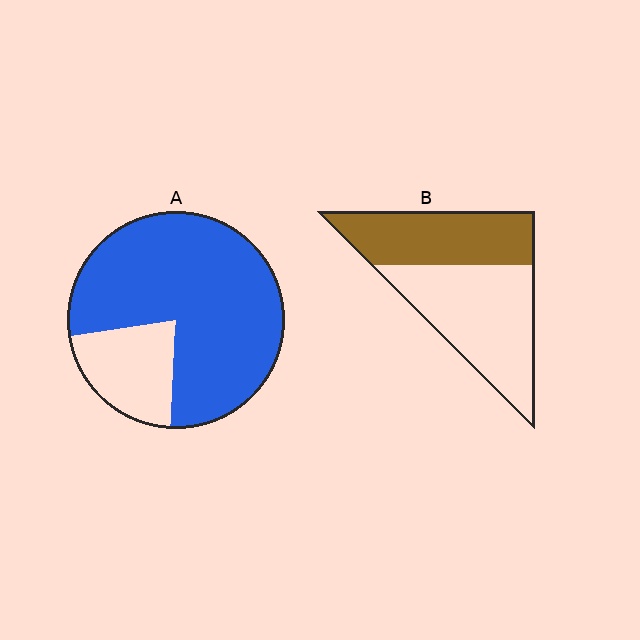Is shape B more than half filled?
No.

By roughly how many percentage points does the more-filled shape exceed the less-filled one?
By roughly 35 percentage points (A over B).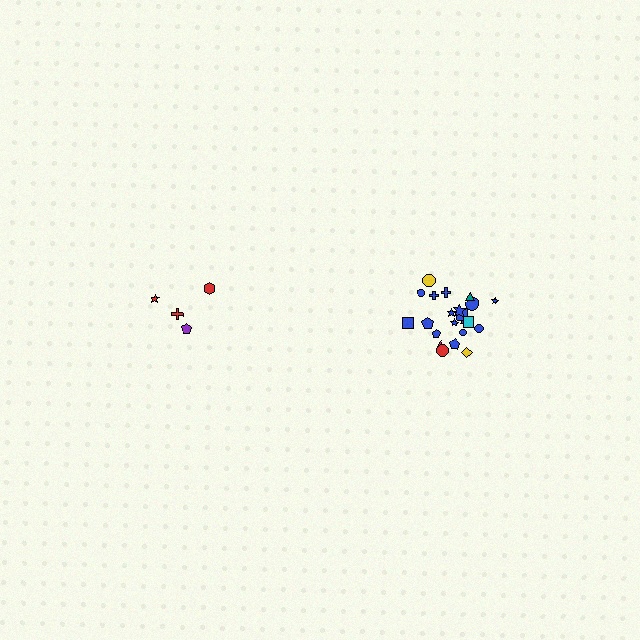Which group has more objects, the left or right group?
The right group.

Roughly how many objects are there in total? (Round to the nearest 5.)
Roughly 25 objects in total.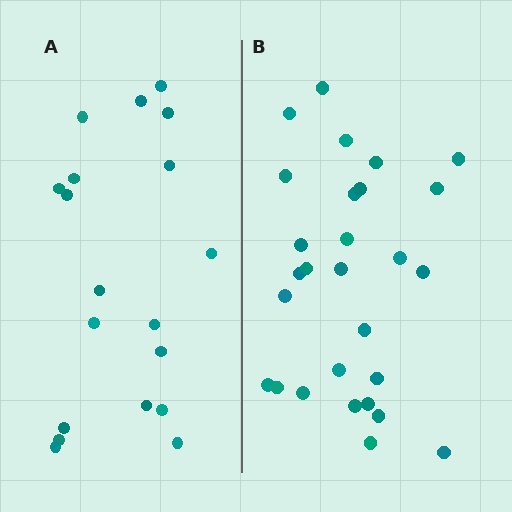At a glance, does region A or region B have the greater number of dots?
Region B (the right region) has more dots.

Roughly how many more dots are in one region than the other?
Region B has roughly 8 or so more dots than region A.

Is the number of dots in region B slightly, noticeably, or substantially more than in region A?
Region B has substantially more. The ratio is roughly 1.5 to 1.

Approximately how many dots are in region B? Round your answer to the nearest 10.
About 30 dots. (The exact count is 28, which rounds to 30.)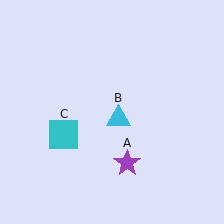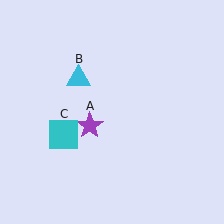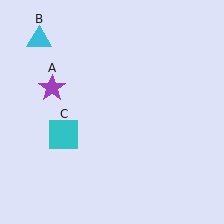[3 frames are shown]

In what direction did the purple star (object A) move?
The purple star (object A) moved up and to the left.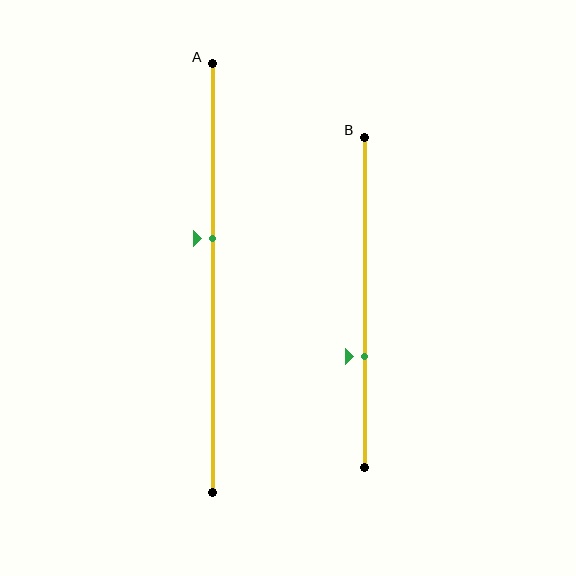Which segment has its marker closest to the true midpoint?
Segment A has its marker closest to the true midpoint.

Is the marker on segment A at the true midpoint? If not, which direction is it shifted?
No, the marker on segment A is shifted upward by about 9% of the segment length.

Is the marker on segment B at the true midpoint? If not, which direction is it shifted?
No, the marker on segment B is shifted downward by about 16% of the segment length.